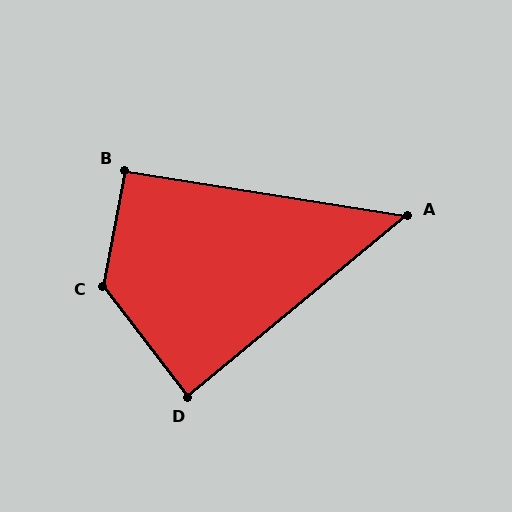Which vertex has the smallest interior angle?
A, at approximately 48 degrees.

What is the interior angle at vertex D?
Approximately 88 degrees (approximately right).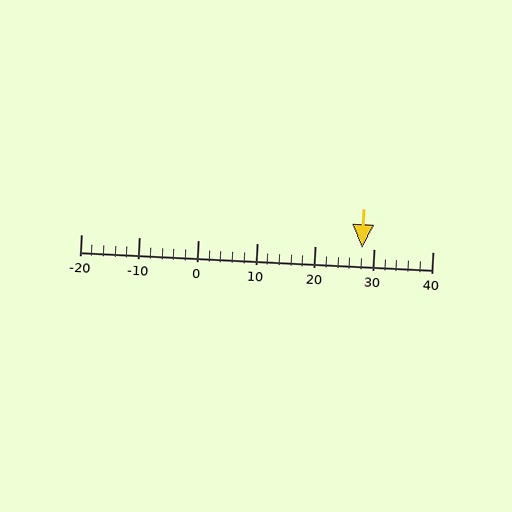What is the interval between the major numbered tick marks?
The major tick marks are spaced 10 units apart.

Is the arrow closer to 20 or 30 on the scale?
The arrow is closer to 30.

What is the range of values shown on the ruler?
The ruler shows values from -20 to 40.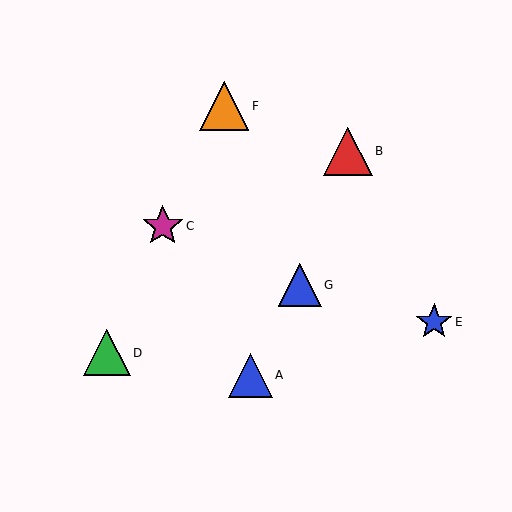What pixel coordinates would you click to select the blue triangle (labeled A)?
Click at (250, 375) to select the blue triangle A.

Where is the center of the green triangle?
The center of the green triangle is at (107, 353).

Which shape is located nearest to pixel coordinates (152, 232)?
The magenta star (labeled C) at (163, 226) is nearest to that location.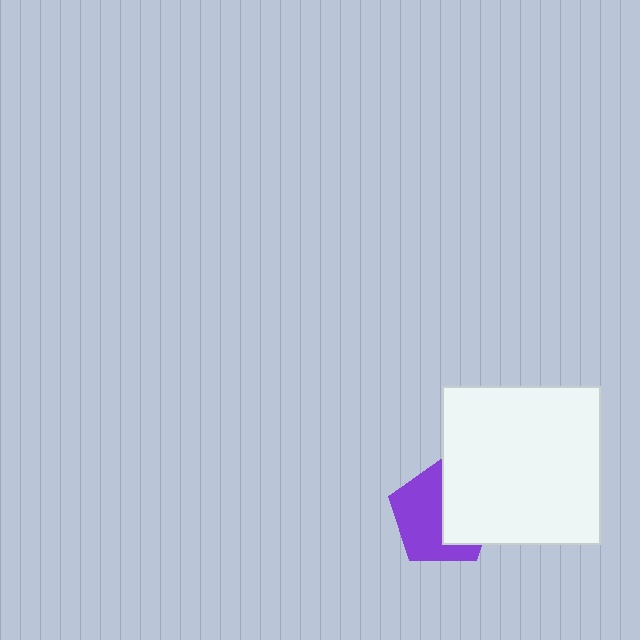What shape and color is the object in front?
The object in front is a white square.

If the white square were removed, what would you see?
You would see the complete purple pentagon.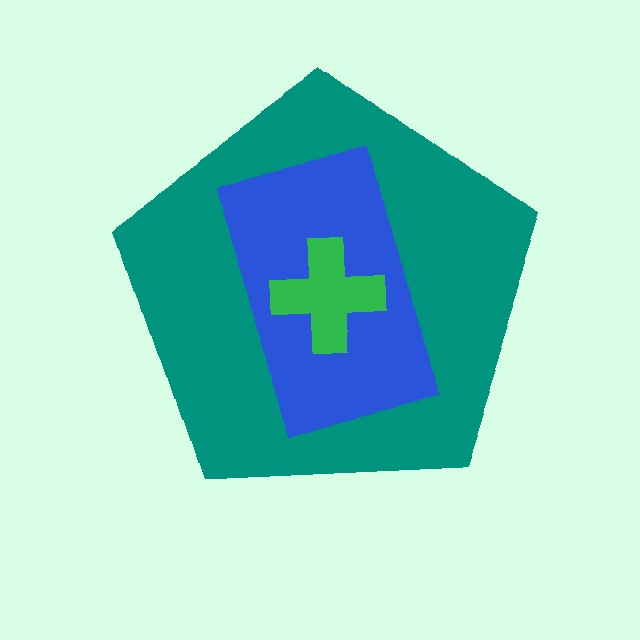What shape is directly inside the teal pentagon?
The blue rectangle.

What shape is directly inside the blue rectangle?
The green cross.